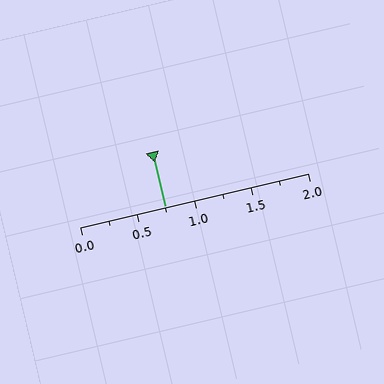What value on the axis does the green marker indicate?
The marker indicates approximately 0.75.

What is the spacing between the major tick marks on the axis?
The major ticks are spaced 0.5 apart.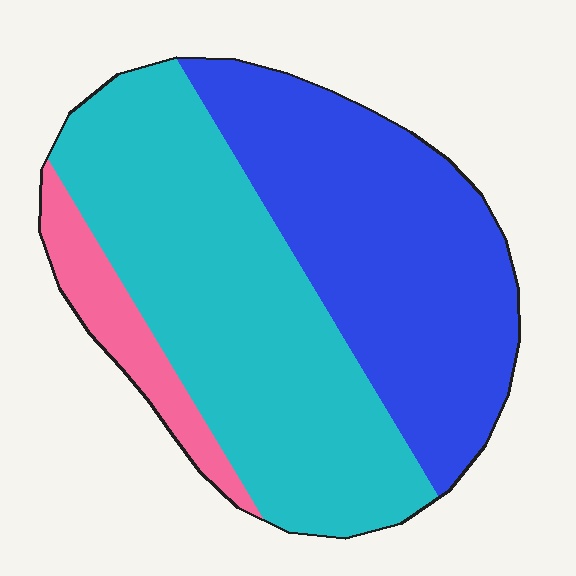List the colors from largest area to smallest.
From largest to smallest: cyan, blue, pink.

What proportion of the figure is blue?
Blue covers about 40% of the figure.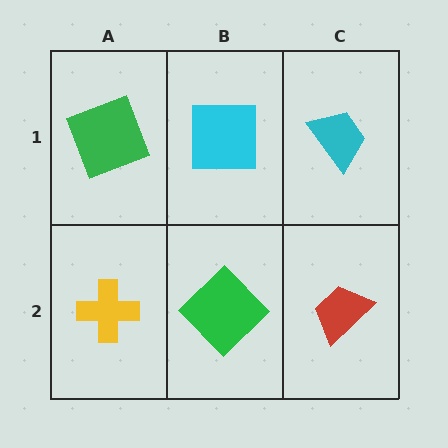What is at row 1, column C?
A cyan trapezoid.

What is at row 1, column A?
A green square.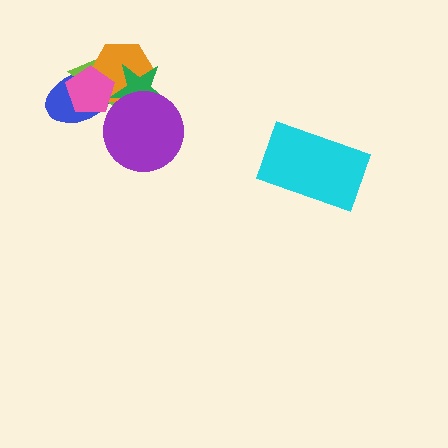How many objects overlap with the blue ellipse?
4 objects overlap with the blue ellipse.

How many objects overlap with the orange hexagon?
5 objects overlap with the orange hexagon.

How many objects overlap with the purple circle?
2 objects overlap with the purple circle.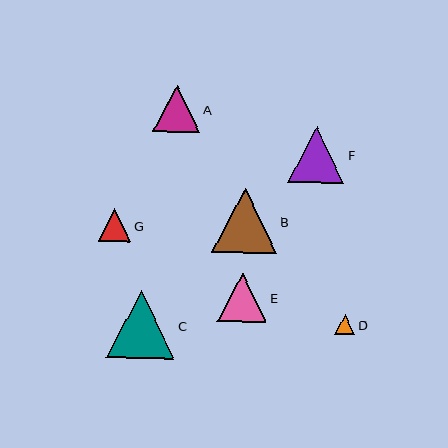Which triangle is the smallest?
Triangle D is the smallest with a size of approximately 20 pixels.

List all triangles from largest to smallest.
From largest to smallest: C, B, F, E, A, G, D.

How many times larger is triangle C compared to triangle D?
Triangle C is approximately 3.4 times the size of triangle D.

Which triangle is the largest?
Triangle C is the largest with a size of approximately 69 pixels.